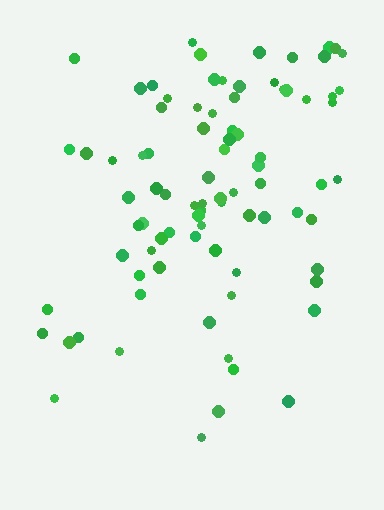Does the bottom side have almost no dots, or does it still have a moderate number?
Still a moderate number, just noticeably fewer than the top.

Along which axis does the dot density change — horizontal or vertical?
Vertical.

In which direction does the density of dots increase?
From bottom to top, with the top side densest.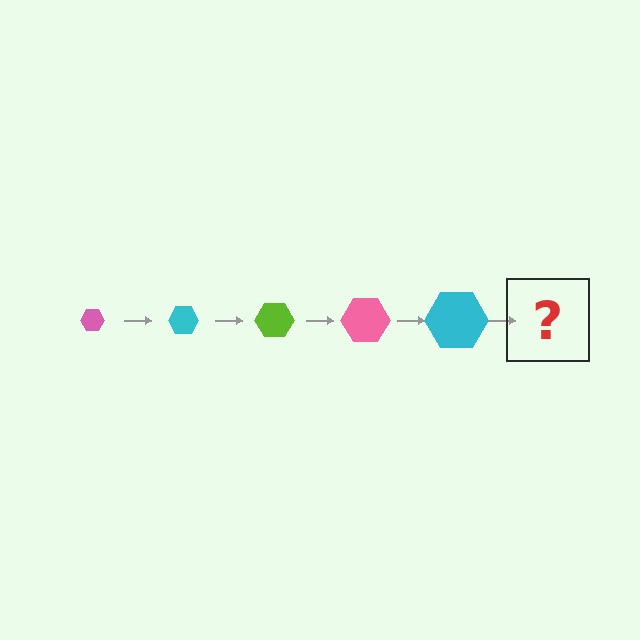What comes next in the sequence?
The next element should be a lime hexagon, larger than the previous one.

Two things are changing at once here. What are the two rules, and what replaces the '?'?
The two rules are that the hexagon grows larger each step and the color cycles through pink, cyan, and lime. The '?' should be a lime hexagon, larger than the previous one.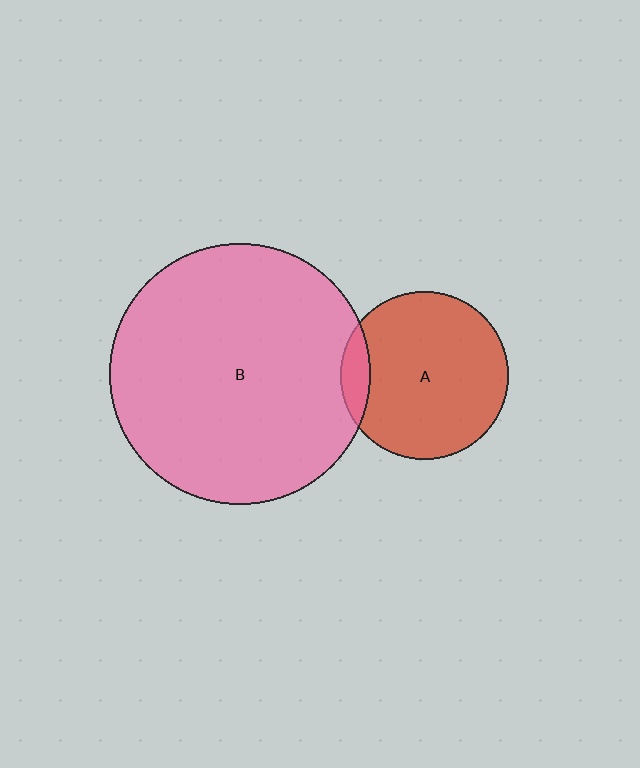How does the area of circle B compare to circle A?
Approximately 2.4 times.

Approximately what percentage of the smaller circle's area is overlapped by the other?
Approximately 10%.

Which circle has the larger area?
Circle B (pink).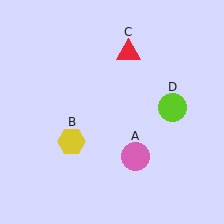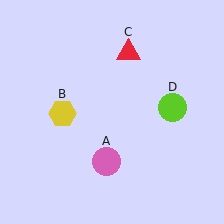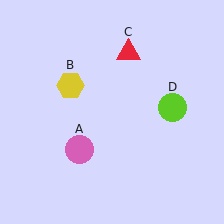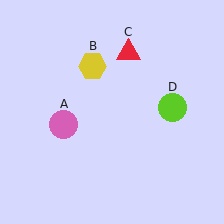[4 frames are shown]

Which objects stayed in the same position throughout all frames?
Red triangle (object C) and lime circle (object D) remained stationary.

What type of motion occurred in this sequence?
The pink circle (object A), yellow hexagon (object B) rotated clockwise around the center of the scene.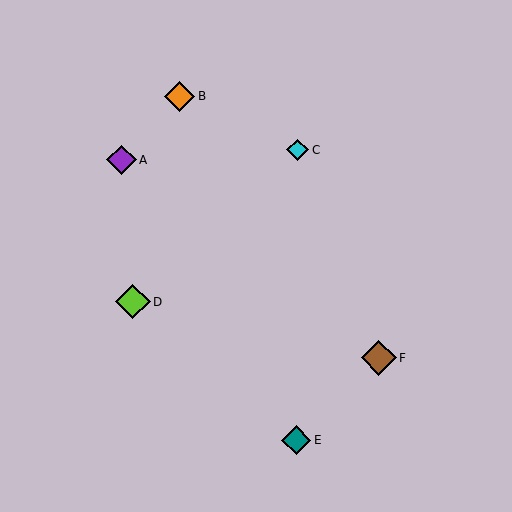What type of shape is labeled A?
Shape A is a purple diamond.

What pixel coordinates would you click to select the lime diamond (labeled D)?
Click at (133, 302) to select the lime diamond D.